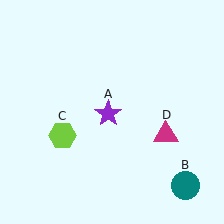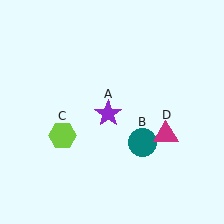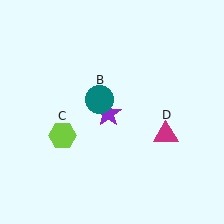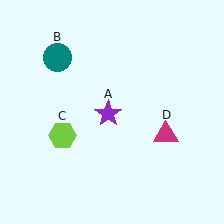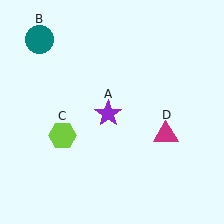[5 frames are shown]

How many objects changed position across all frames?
1 object changed position: teal circle (object B).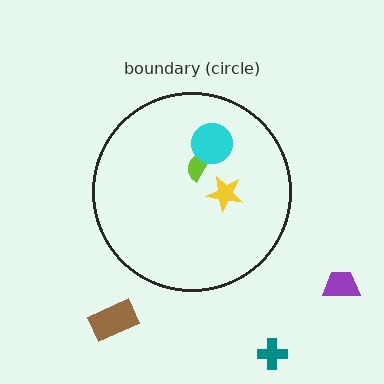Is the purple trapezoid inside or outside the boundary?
Outside.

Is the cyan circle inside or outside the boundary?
Inside.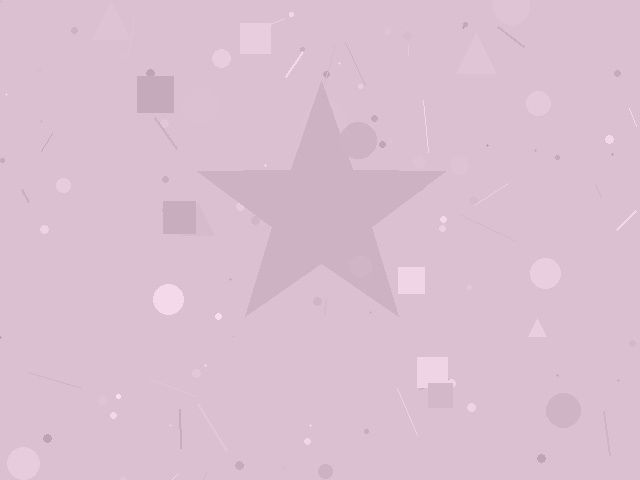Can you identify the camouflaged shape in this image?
The camouflaged shape is a star.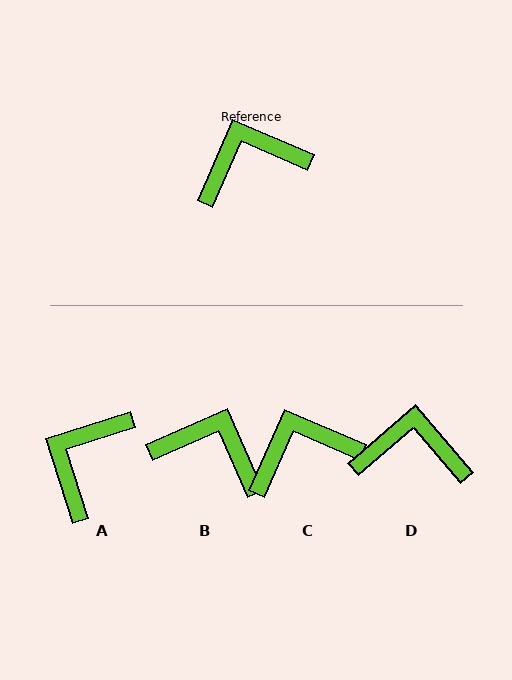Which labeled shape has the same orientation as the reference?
C.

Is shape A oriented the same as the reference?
No, it is off by about 41 degrees.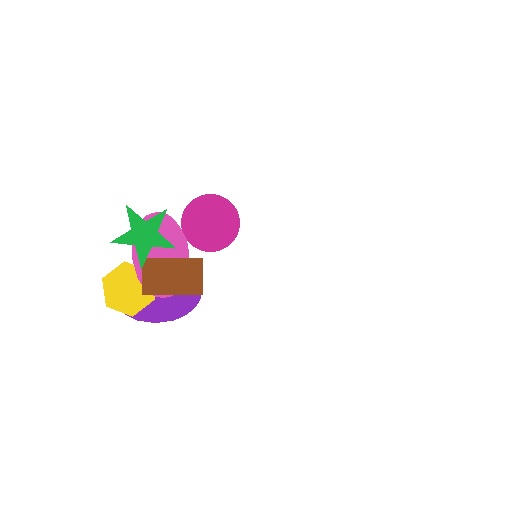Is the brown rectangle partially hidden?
Yes, it is partially covered by another shape.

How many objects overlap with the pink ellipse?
5 objects overlap with the pink ellipse.